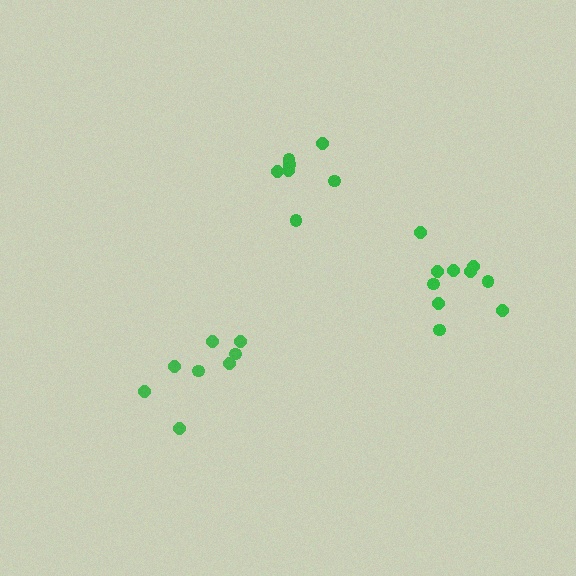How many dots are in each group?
Group 1: 10 dots, Group 2: 8 dots, Group 3: 7 dots (25 total).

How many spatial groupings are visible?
There are 3 spatial groupings.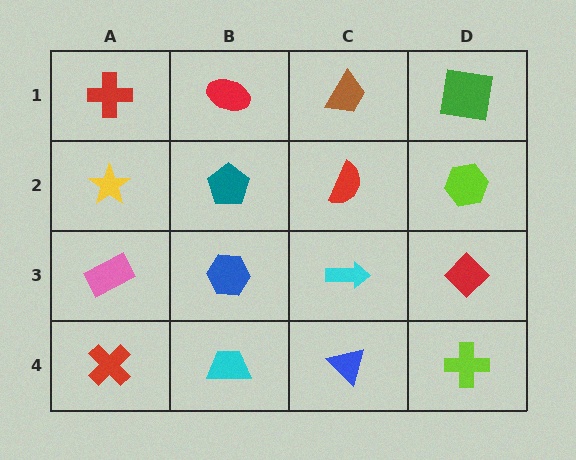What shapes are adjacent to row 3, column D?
A lime hexagon (row 2, column D), a lime cross (row 4, column D), a cyan arrow (row 3, column C).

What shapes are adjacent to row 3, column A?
A yellow star (row 2, column A), a red cross (row 4, column A), a blue hexagon (row 3, column B).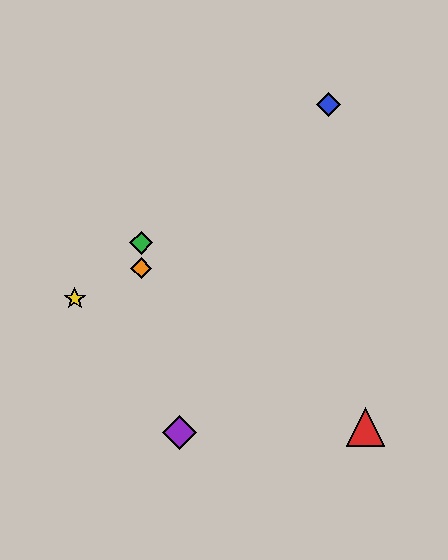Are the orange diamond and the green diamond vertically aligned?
Yes, both are at x≈141.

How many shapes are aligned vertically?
2 shapes (the green diamond, the orange diamond) are aligned vertically.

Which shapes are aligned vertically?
The green diamond, the orange diamond are aligned vertically.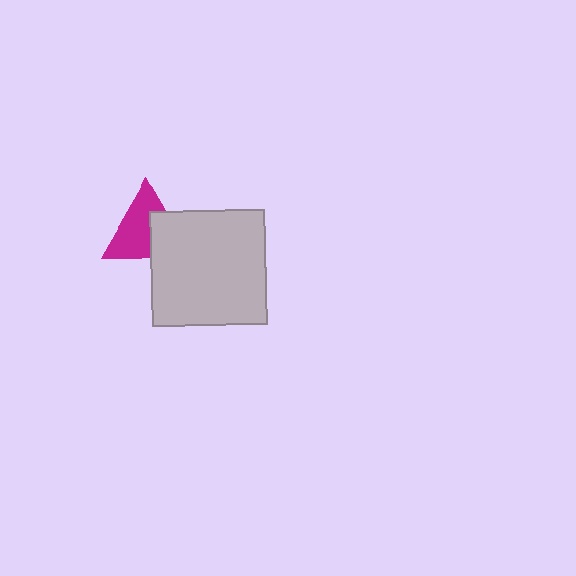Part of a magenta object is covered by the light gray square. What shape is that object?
It is a triangle.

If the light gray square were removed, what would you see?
You would see the complete magenta triangle.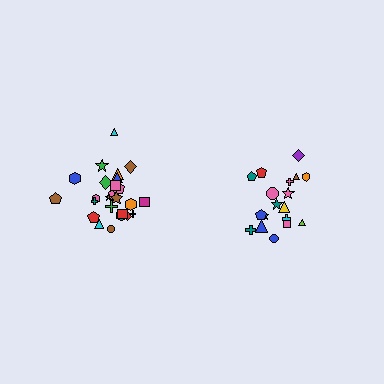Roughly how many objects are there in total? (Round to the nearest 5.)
Roughly 45 objects in total.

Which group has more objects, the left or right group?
The left group.